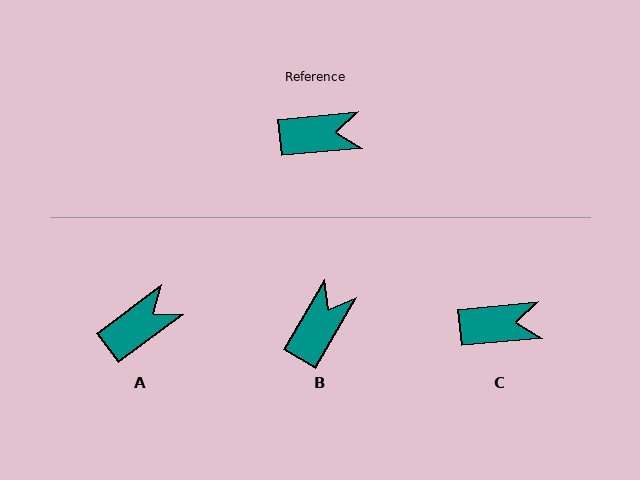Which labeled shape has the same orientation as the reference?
C.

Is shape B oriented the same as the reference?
No, it is off by about 54 degrees.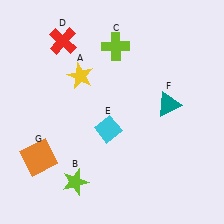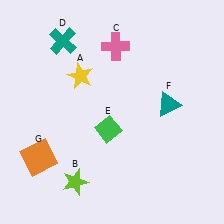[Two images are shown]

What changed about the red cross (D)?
In Image 1, D is red. In Image 2, it changed to teal.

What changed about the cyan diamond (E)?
In Image 1, E is cyan. In Image 2, it changed to green.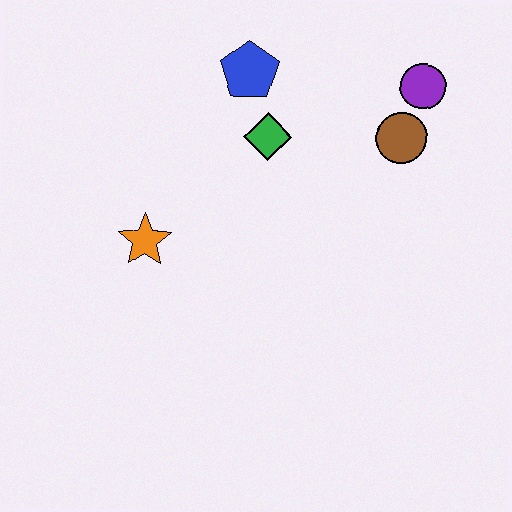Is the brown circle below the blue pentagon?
Yes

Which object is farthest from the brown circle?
The orange star is farthest from the brown circle.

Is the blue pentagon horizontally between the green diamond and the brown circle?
No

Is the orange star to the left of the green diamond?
Yes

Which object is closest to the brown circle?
The purple circle is closest to the brown circle.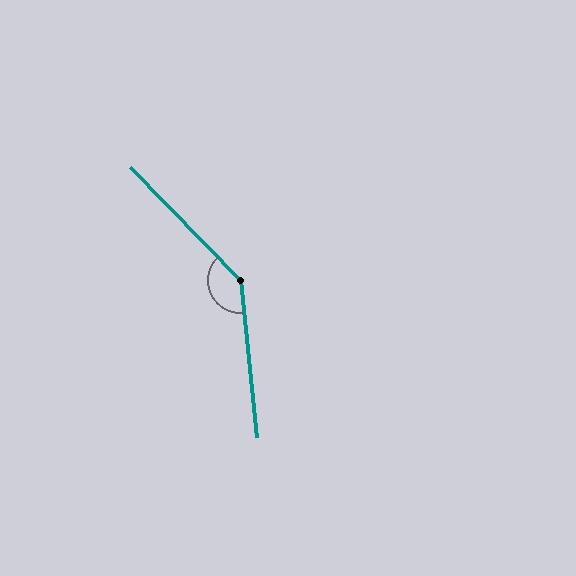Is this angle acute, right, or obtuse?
It is obtuse.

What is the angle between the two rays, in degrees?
Approximately 141 degrees.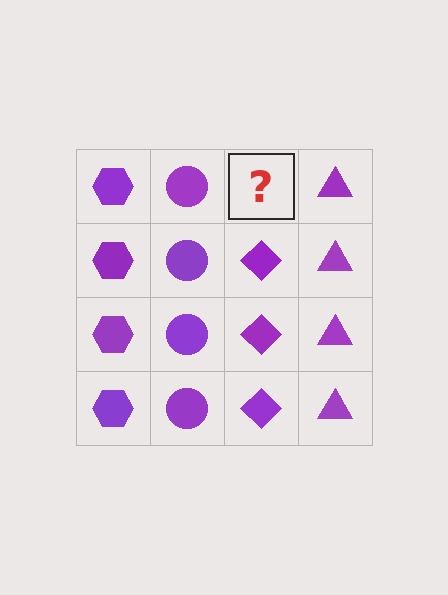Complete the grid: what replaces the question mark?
The question mark should be replaced with a purple diamond.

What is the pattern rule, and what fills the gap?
The rule is that each column has a consistent shape. The gap should be filled with a purple diamond.